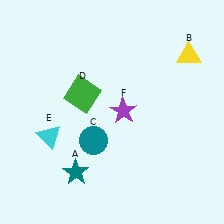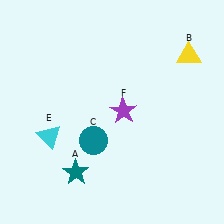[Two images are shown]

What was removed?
The green square (D) was removed in Image 2.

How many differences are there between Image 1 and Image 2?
There is 1 difference between the two images.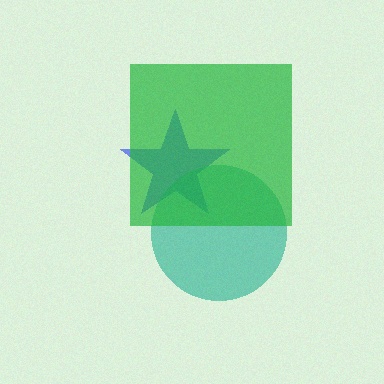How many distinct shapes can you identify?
There are 3 distinct shapes: a blue star, a teal circle, a green square.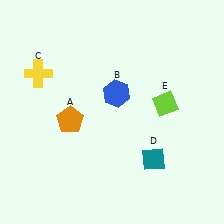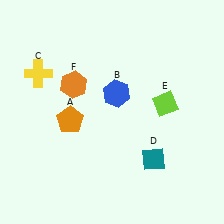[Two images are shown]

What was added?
An orange hexagon (F) was added in Image 2.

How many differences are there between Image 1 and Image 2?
There is 1 difference between the two images.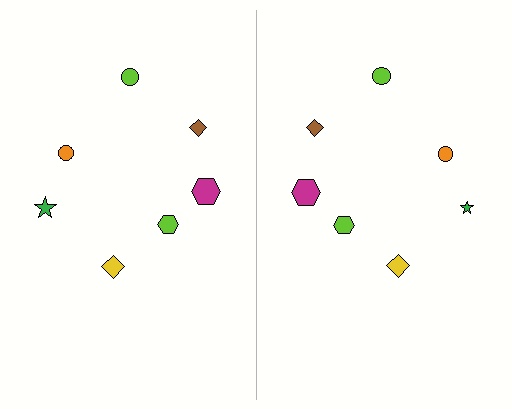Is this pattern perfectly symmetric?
No, the pattern is not perfectly symmetric. The green star on the right side has a different size than its mirror counterpart.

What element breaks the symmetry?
The green star on the right side has a different size than its mirror counterpart.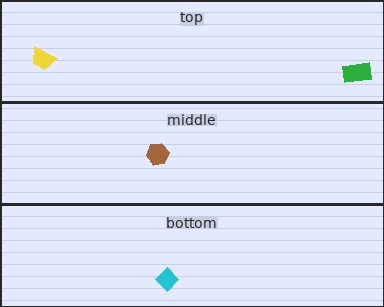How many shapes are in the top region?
2.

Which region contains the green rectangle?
The top region.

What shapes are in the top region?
The yellow trapezoid, the green rectangle.